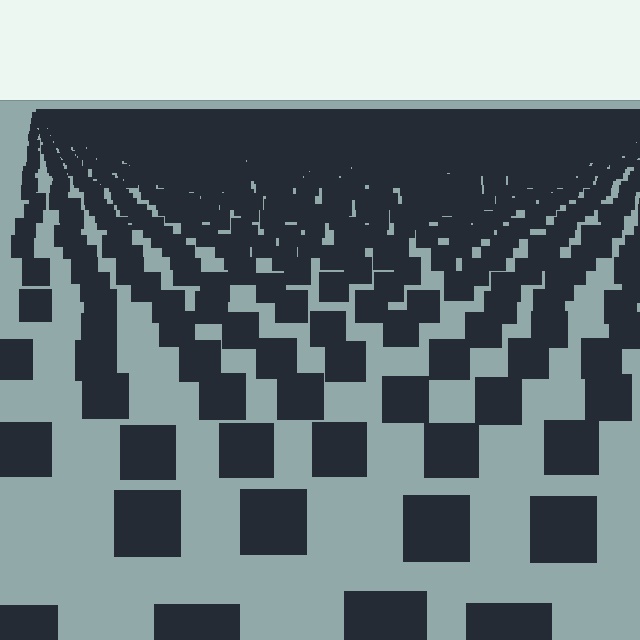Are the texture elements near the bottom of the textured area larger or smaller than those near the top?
Larger. Near the bottom, elements are closer to the viewer and appear at a bigger on-screen size.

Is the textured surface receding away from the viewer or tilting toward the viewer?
The surface is receding away from the viewer. Texture elements get smaller and denser toward the top.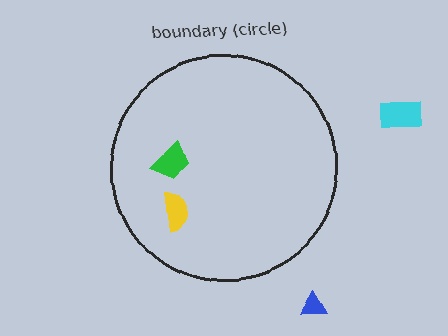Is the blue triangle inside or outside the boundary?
Outside.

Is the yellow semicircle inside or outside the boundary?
Inside.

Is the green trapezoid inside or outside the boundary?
Inside.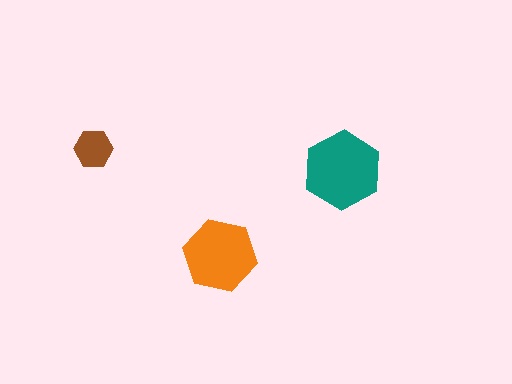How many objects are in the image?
There are 3 objects in the image.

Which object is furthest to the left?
The brown hexagon is leftmost.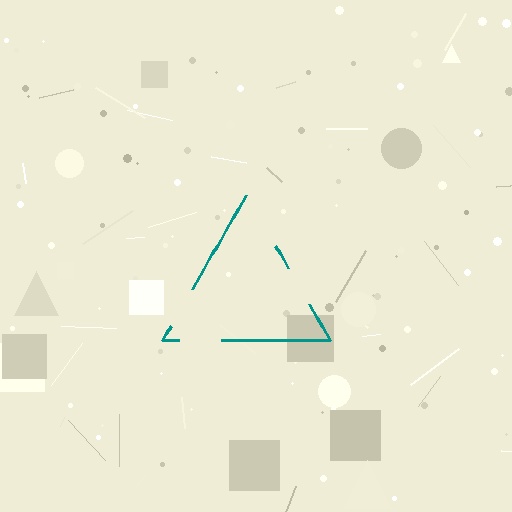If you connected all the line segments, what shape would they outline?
They would outline a triangle.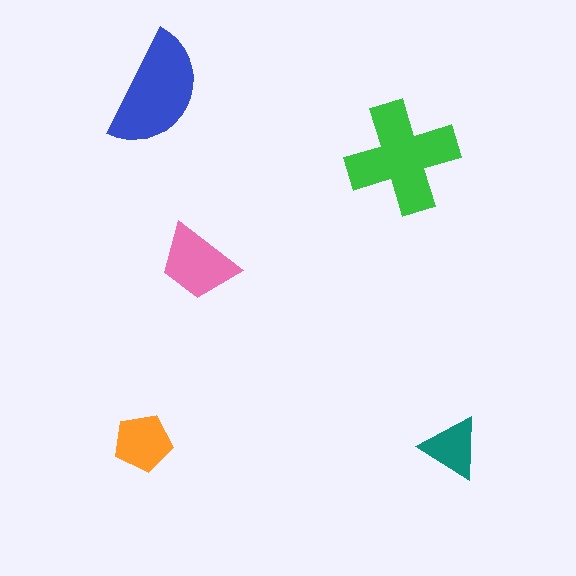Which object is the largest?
The green cross.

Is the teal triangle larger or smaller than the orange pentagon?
Smaller.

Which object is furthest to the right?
The teal triangle is rightmost.